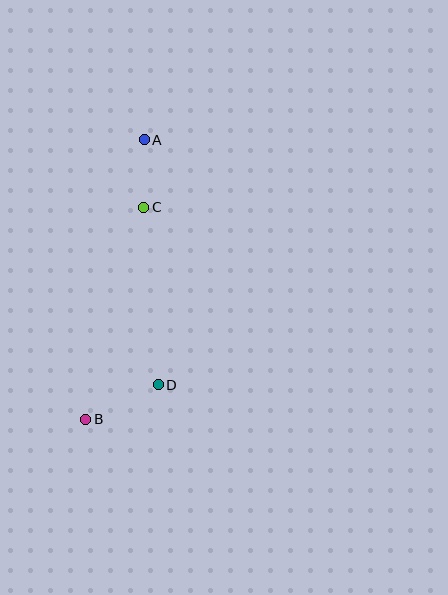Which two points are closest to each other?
Points A and C are closest to each other.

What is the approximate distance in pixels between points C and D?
The distance between C and D is approximately 178 pixels.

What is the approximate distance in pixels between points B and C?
The distance between B and C is approximately 220 pixels.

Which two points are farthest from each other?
Points A and B are farthest from each other.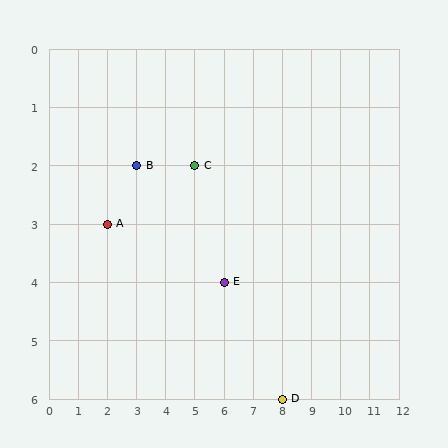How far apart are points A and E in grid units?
Points A and E are 4 columns and 1 row apart (about 4.1 grid units diagonally).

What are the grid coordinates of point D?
Point D is at grid coordinates (8, 6).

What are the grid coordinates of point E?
Point E is at grid coordinates (6, 4).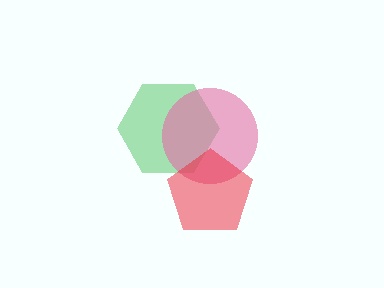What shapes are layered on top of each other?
The layered shapes are: a green hexagon, a pink circle, a red pentagon.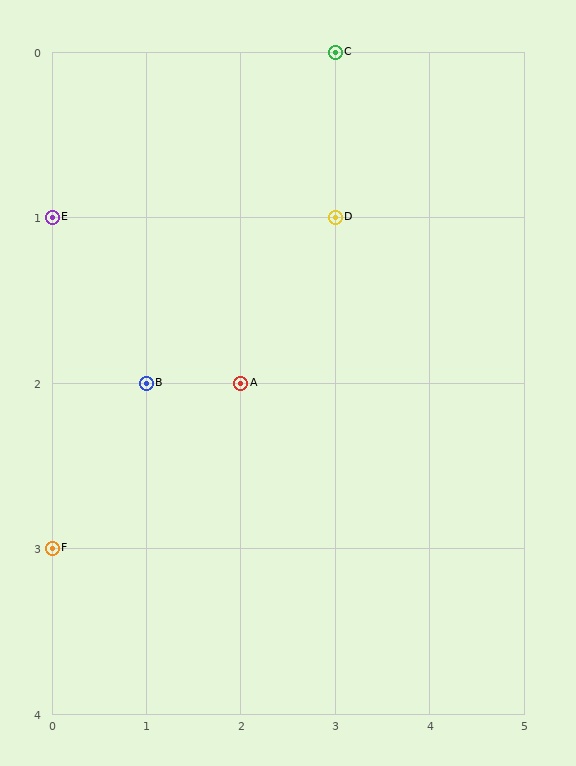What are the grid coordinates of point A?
Point A is at grid coordinates (2, 2).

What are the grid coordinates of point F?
Point F is at grid coordinates (0, 3).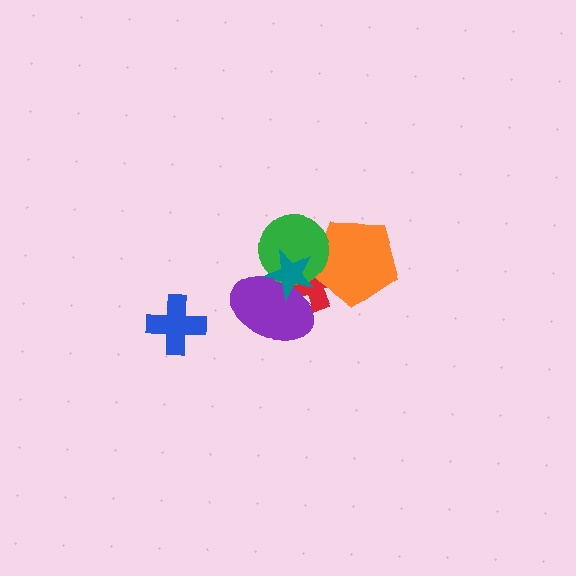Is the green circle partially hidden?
Yes, it is partially covered by another shape.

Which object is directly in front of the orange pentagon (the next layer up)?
The green circle is directly in front of the orange pentagon.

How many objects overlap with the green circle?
4 objects overlap with the green circle.